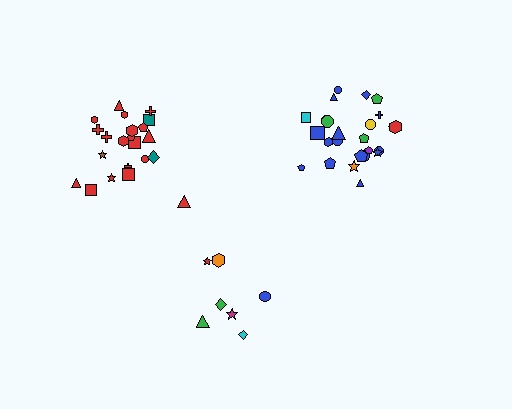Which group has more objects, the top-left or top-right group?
The top-right group.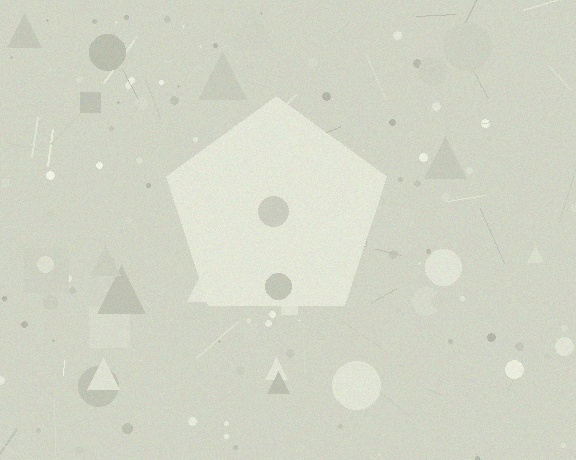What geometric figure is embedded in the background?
A pentagon is embedded in the background.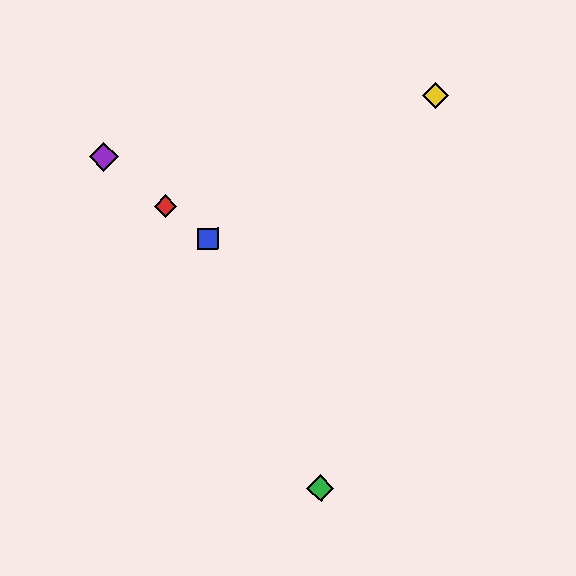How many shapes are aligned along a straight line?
3 shapes (the red diamond, the blue square, the purple diamond) are aligned along a straight line.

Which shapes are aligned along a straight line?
The red diamond, the blue square, the purple diamond are aligned along a straight line.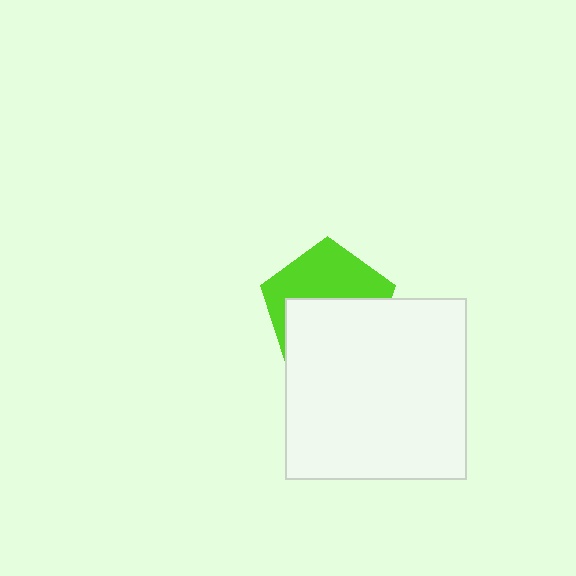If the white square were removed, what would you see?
You would see the complete lime pentagon.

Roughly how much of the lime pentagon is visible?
About half of it is visible (roughly 47%).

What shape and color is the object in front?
The object in front is a white square.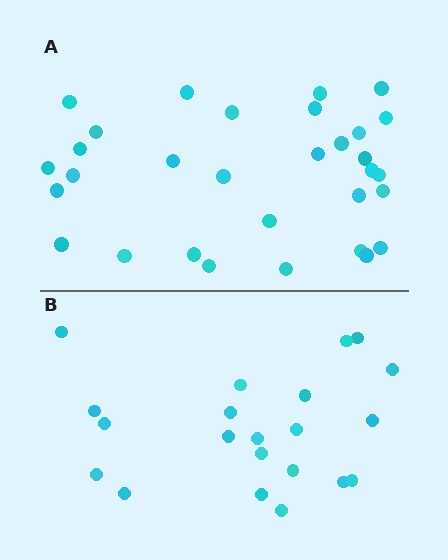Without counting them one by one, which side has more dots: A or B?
Region A (the top region) has more dots.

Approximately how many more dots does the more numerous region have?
Region A has roughly 10 or so more dots than region B.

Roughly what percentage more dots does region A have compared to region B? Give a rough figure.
About 50% more.